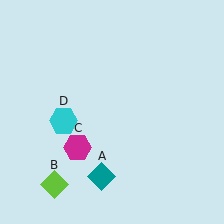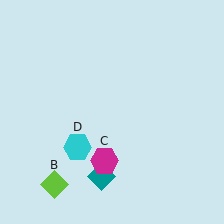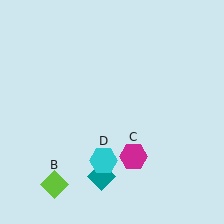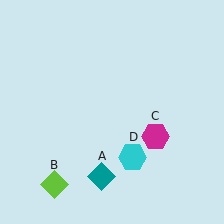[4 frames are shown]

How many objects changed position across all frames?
2 objects changed position: magenta hexagon (object C), cyan hexagon (object D).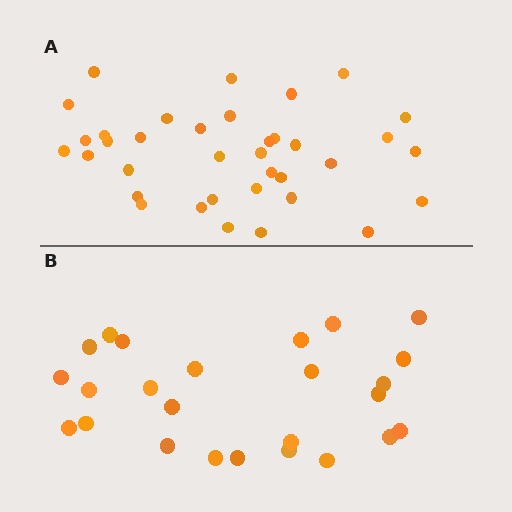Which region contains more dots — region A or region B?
Region A (the top region) has more dots.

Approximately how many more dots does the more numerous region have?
Region A has roughly 12 or so more dots than region B.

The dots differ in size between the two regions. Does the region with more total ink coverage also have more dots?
No. Region B has more total ink coverage because its dots are larger, but region A actually contains more individual dots. Total area can be misleading — the number of items is what matters here.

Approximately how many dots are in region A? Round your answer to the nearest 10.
About 40 dots. (The exact count is 36, which rounds to 40.)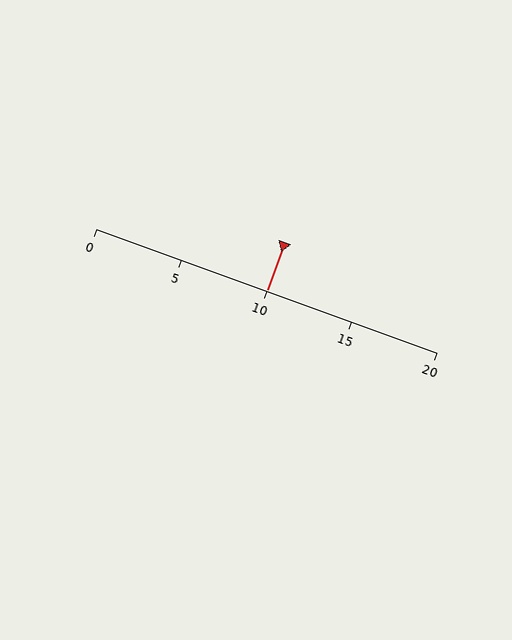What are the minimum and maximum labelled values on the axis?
The axis runs from 0 to 20.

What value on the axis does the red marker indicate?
The marker indicates approximately 10.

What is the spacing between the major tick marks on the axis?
The major ticks are spaced 5 apart.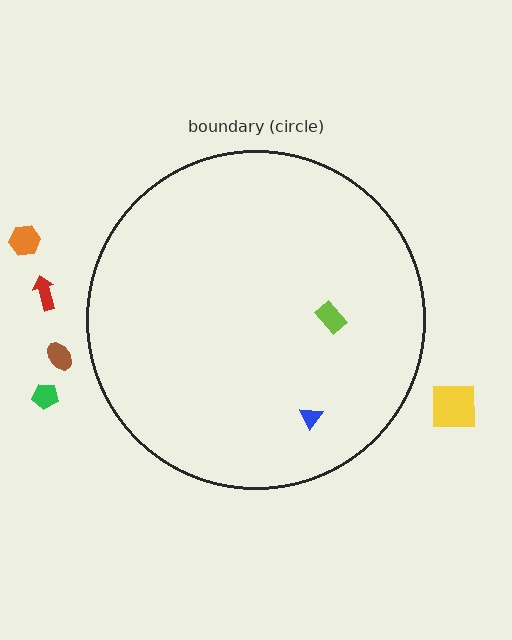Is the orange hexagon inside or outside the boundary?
Outside.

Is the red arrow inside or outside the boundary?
Outside.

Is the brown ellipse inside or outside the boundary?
Outside.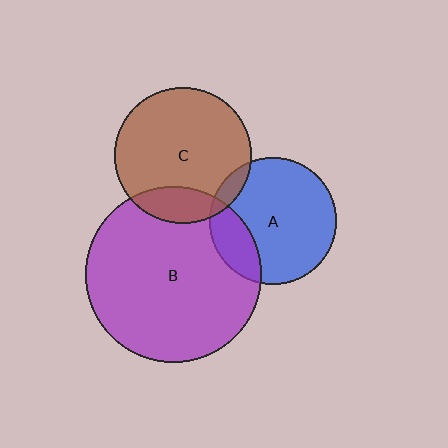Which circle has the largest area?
Circle B (purple).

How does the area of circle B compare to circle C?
Approximately 1.7 times.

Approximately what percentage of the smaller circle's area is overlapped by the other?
Approximately 15%.